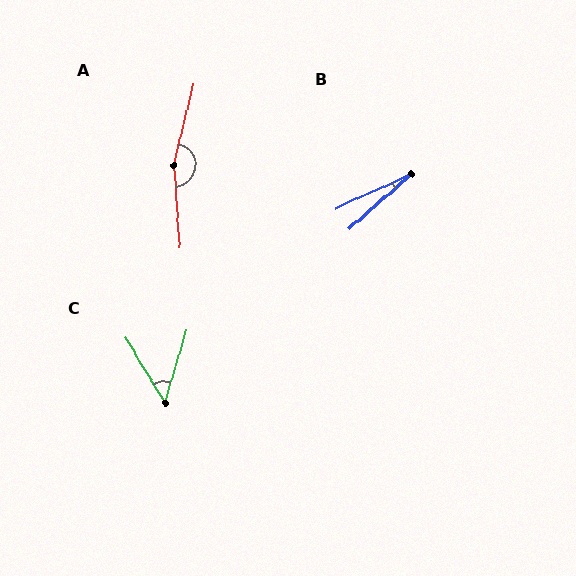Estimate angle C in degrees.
Approximately 48 degrees.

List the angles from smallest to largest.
B (17°), C (48°), A (162°).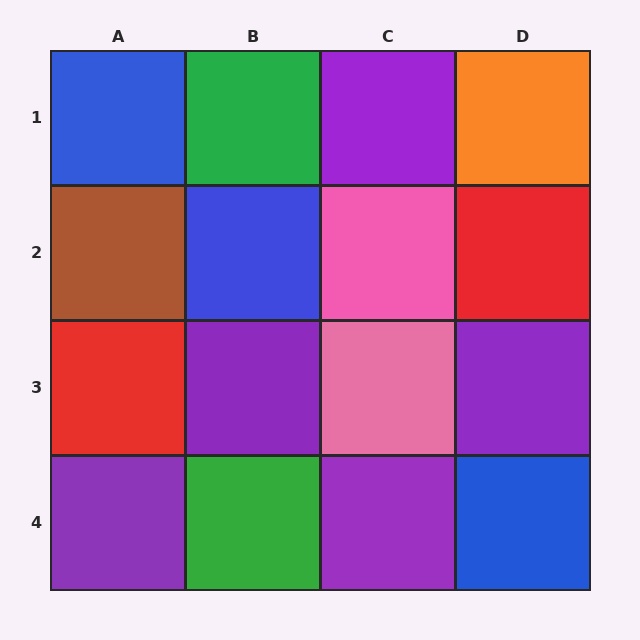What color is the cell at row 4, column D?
Blue.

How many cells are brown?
1 cell is brown.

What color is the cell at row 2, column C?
Pink.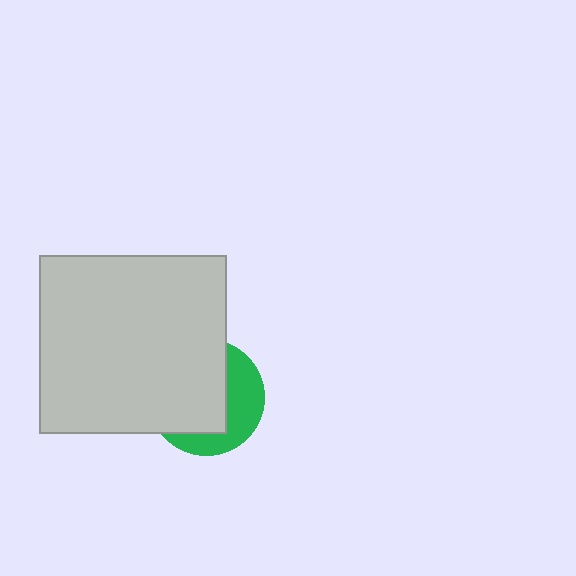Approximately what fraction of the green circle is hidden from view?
Roughly 62% of the green circle is hidden behind the light gray rectangle.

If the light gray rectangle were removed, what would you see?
You would see the complete green circle.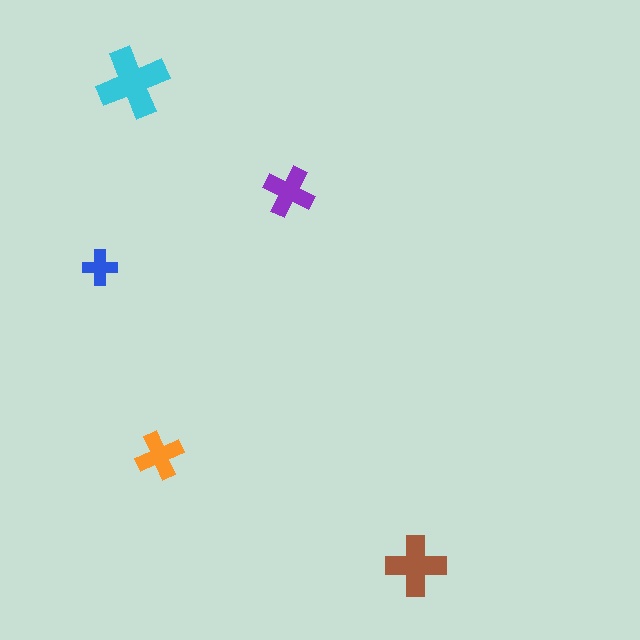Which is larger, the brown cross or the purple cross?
The brown one.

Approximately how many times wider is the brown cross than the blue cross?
About 1.5 times wider.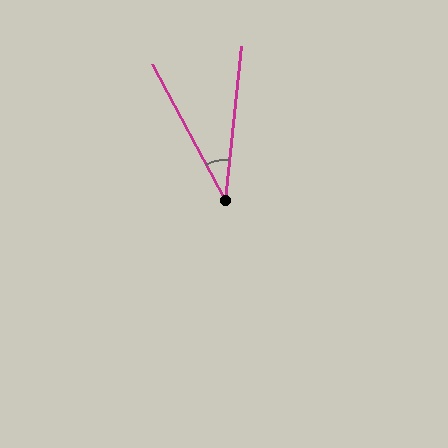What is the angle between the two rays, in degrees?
Approximately 34 degrees.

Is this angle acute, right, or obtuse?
It is acute.